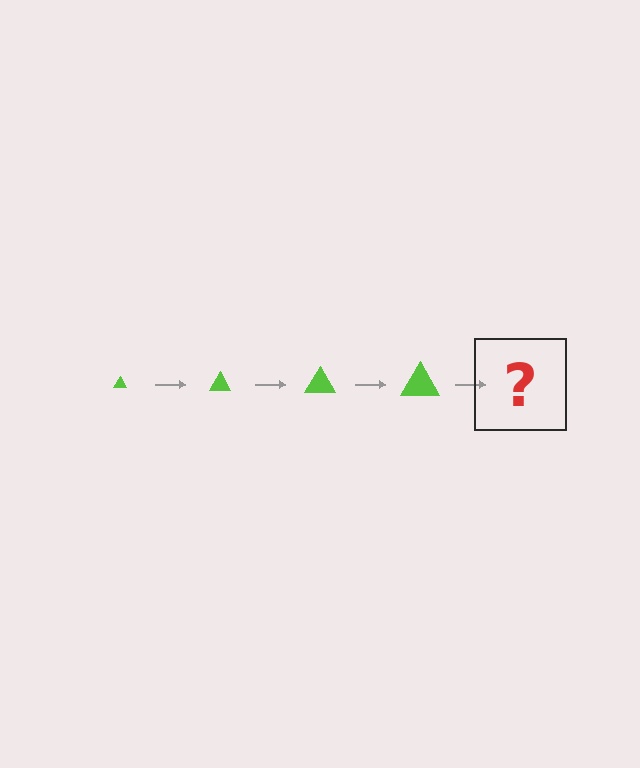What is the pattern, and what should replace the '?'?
The pattern is that the triangle gets progressively larger each step. The '?' should be a lime triangle, larger than the previous one.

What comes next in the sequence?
The next element should be a lime triangle, larger than the previous one.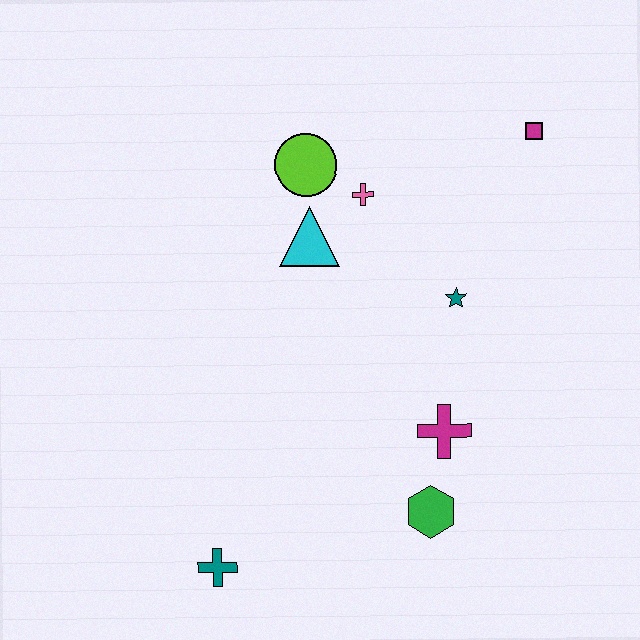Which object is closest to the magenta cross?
The green hexagon is closest to the magenta cross.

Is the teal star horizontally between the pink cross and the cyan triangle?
No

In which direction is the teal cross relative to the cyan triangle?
The teal cross is below the cyan triangle.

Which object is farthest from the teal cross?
The magenta square is farthest from the teal cross.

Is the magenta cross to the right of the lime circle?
Yes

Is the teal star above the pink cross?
No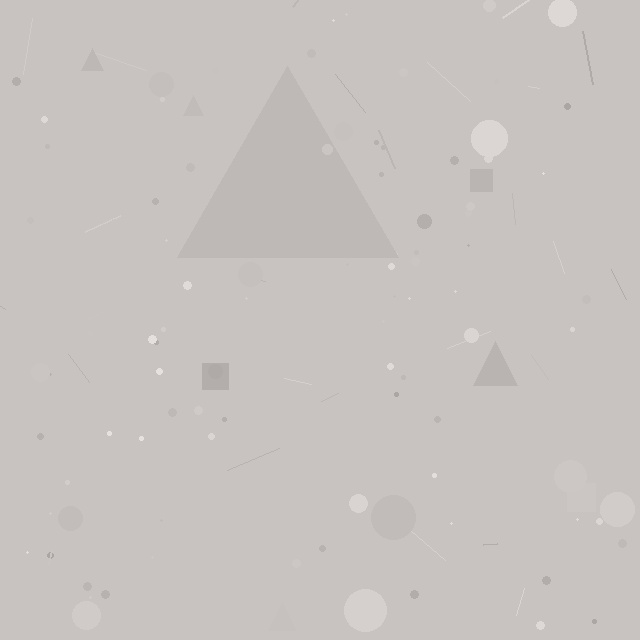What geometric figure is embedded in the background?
A triangle is embedded in the background.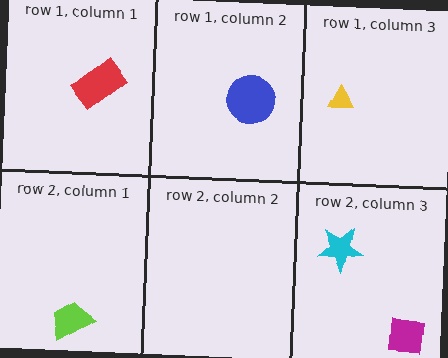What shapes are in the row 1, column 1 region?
The red rectangle.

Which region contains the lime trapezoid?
The row 2, column 1 region.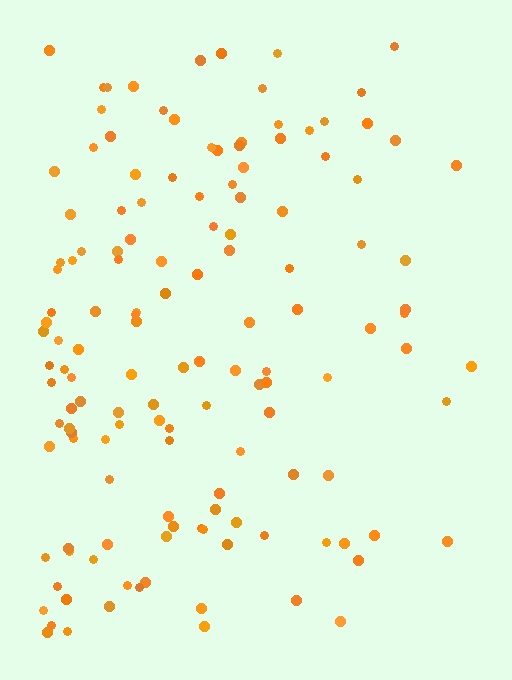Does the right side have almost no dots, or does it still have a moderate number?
Still a moderate number, just noticeably fewer than the left.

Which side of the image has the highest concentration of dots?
The left.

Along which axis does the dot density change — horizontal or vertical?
Horizontal.